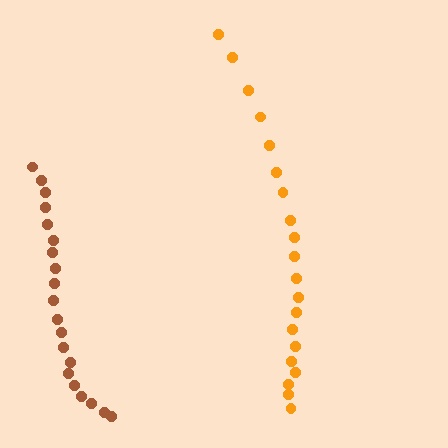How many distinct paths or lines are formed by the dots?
There are 2 distinct paths.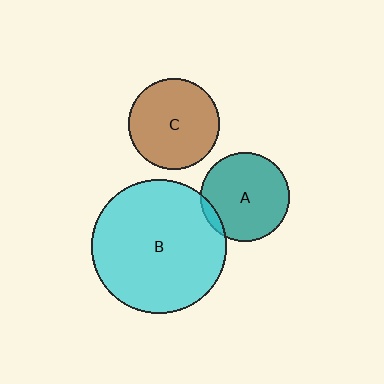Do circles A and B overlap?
Yes.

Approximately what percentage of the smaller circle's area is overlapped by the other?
Approximately 5%.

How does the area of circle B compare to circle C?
Approximately 2.2 times.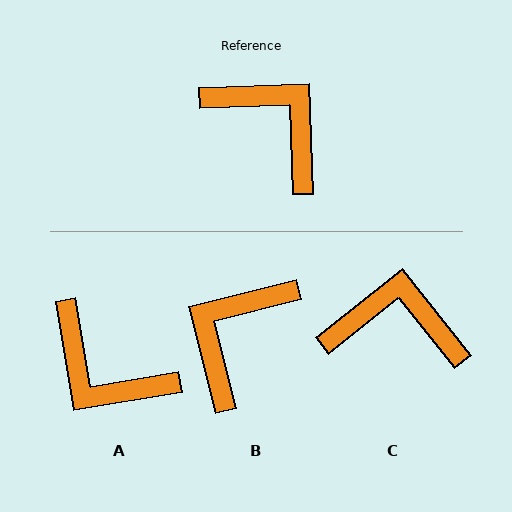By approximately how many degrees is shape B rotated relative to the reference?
Approximately 102 degrees counter-clockwise.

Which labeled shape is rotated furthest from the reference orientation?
A, about 172 degrees away.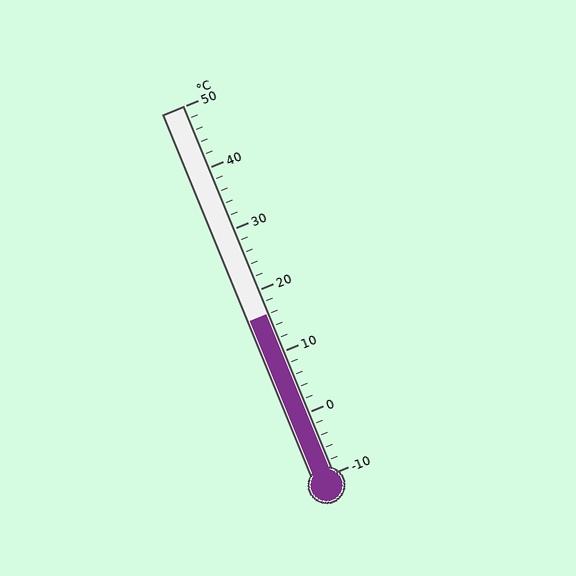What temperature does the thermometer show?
The thermometer shows approximately 16°C.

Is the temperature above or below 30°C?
The temperature is below 30°C.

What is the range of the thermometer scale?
The thermometer scale ranges from -10°C to 50°C.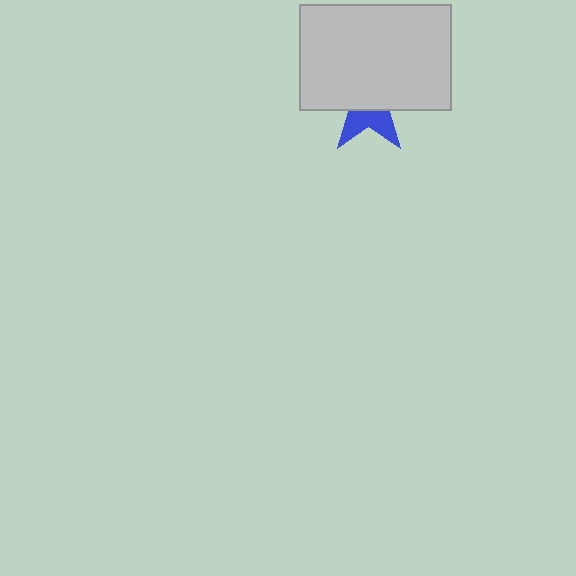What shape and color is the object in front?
The object in front is a light gray rectangle.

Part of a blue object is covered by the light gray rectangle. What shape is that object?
It is a star.